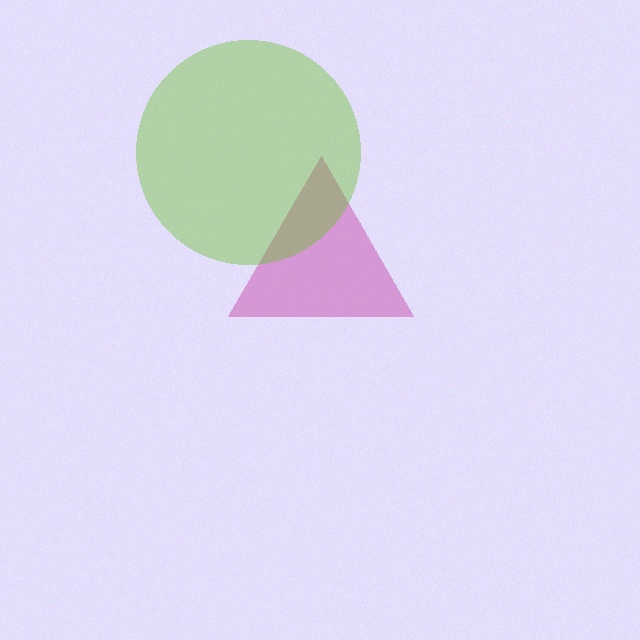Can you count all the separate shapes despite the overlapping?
Yes, there are 2 separate shapes.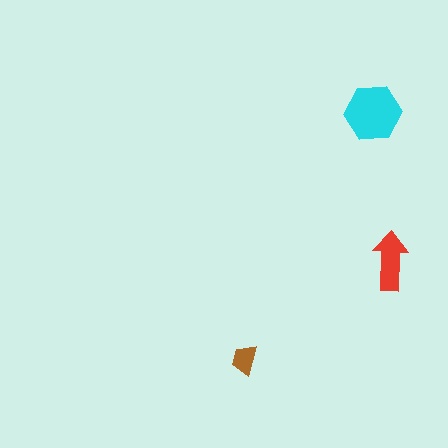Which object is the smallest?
The brown trapezoid.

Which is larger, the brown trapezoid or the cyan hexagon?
The cyan hexagon.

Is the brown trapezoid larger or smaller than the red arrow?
Smaller.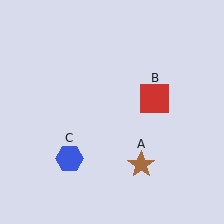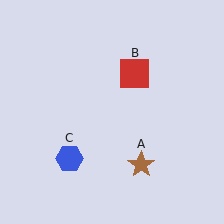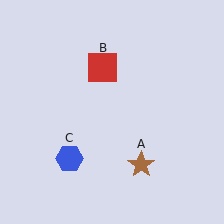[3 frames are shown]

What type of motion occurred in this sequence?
The red square (object B) rotated counterclockwise around the center of the scene.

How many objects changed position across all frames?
1 object changed position: red square (object B).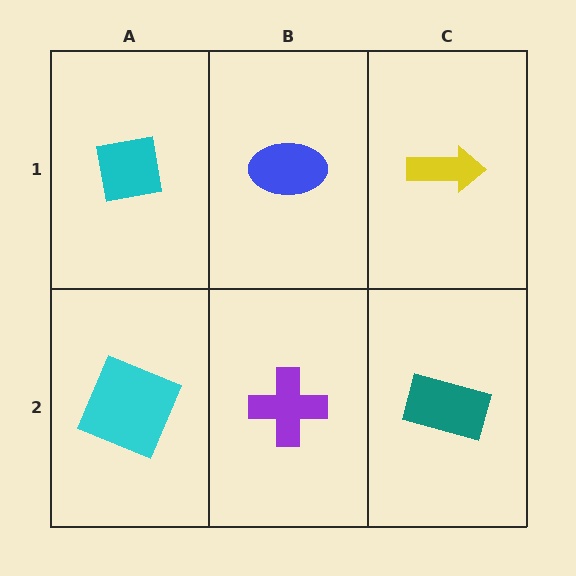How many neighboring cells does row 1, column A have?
2.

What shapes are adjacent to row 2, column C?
A yellow arrow (row 1, column C), a purple cross (row 2, column B).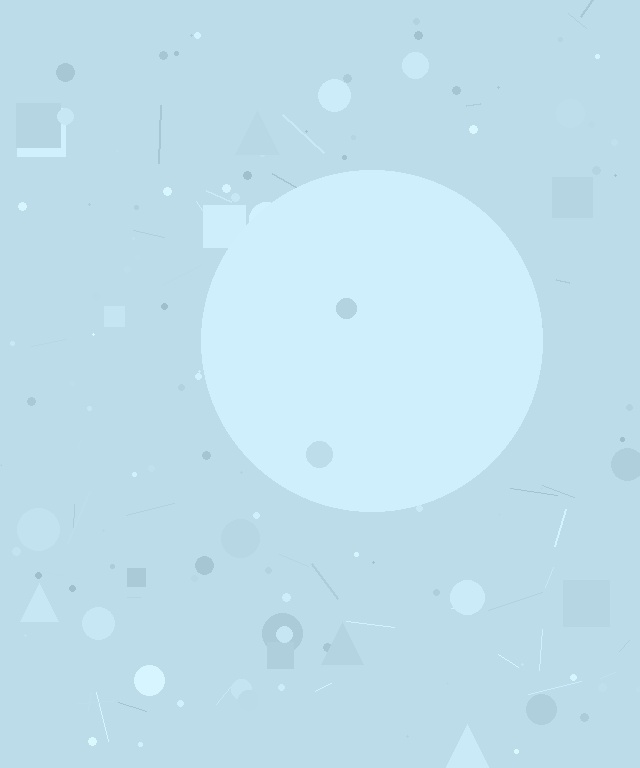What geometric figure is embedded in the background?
A circle is embedded in the background.